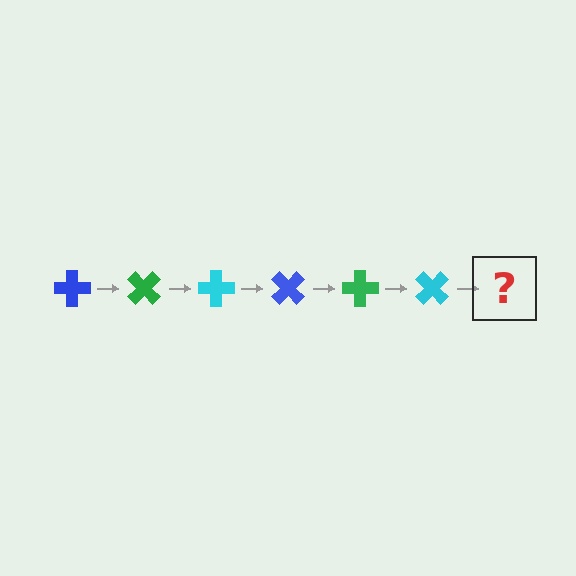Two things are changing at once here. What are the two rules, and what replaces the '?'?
The two rules are that it rotates 45 degrees each step and the color cycles through blue, green, and cyan. The '?' should be a blue cross, rotated 270 degrees from the start.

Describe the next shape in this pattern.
It should be a blue cross, rotated 270 degrees from the start.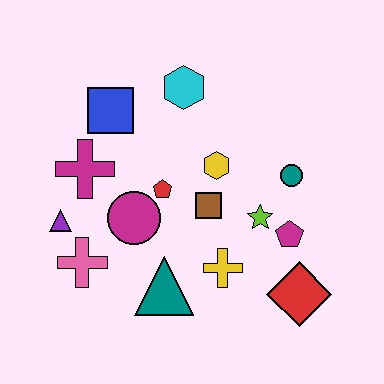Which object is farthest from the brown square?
The purple triangle is farthest from the brown square.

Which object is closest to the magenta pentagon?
The lime star is closest to the magenta pentagon.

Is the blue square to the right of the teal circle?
No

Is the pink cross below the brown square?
Yes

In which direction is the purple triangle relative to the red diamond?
The purple triangle is to the left of the red diamond.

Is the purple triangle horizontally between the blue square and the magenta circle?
No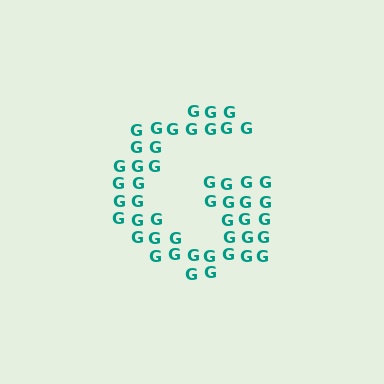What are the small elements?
The small elements are letter G's.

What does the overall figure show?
The overall figure shows the letter G.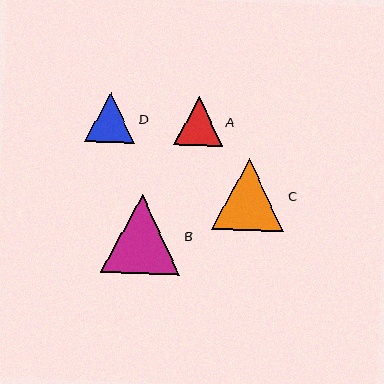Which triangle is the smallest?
Triangle A is the smallest with a size of approximately 48 pixels.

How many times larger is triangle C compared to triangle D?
Triangle C is approximately 1.4 times the size of triangle D.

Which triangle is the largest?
Triangle B is the largest with a size of approximately 79 pixels.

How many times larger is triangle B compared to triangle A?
Triangle B is approximately 1.6 times the size of triangle A.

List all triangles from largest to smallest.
From largest to smallest: B, C, D, A.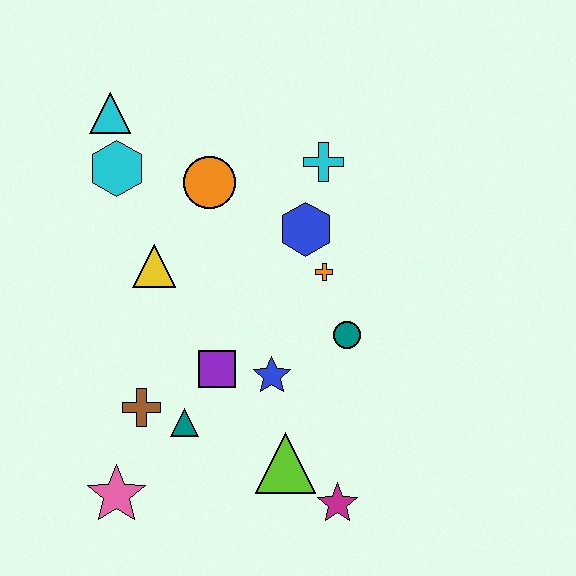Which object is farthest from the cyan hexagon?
The magenta star is farthest from the cyan hexagon.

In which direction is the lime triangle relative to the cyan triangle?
The lime triangle is below the cyan triangle.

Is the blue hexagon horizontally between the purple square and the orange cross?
Yes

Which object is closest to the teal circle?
The orange cross is closest to the teal circle.